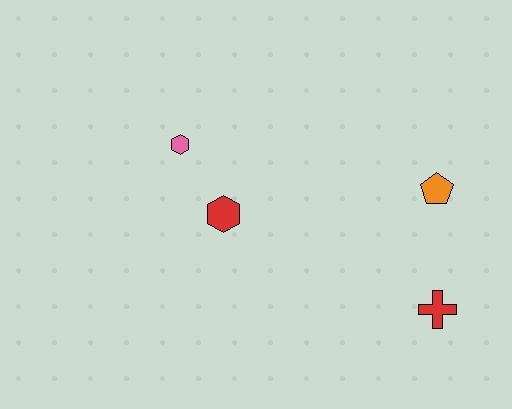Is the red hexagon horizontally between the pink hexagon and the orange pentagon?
Yes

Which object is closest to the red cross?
The orange pentagon is closest to the red cross.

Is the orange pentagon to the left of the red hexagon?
No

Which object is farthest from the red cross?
The pink hexagon is farthest from the red cross.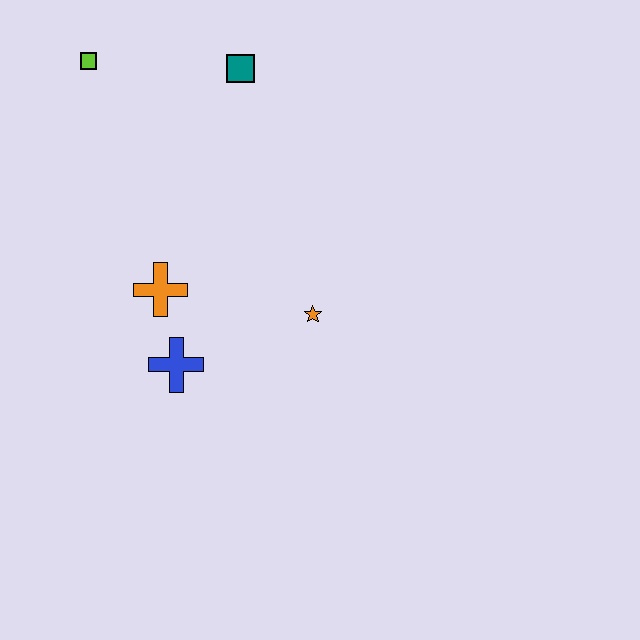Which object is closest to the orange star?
The blue cross is closest to the orange star.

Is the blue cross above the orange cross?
No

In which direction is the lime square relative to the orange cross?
The lime square is above the orange cross.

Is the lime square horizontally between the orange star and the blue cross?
No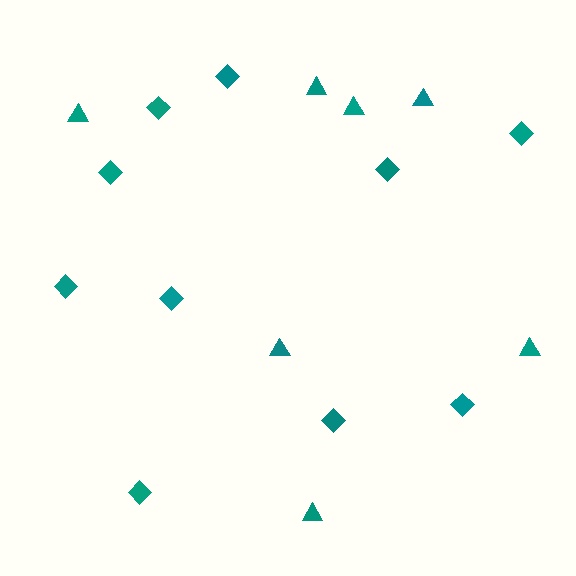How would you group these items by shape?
There are 2 groups: one group of triangles (7) and one group of diamonds (10).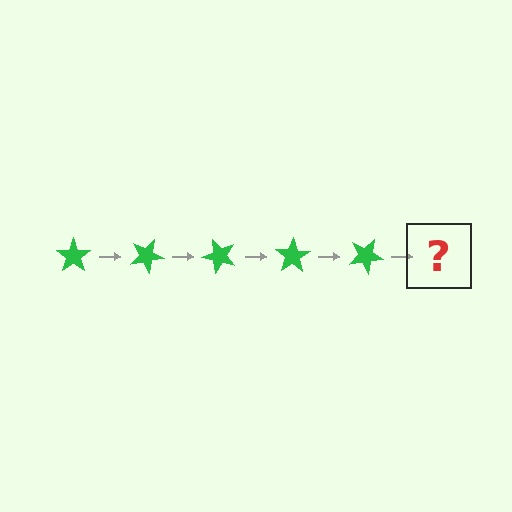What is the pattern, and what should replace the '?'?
The pattern is that the star rotates 25 degrees each step. The '?' should be a green star rotated 125 degrees.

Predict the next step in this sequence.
The next step is a green star rotated 125 degrees.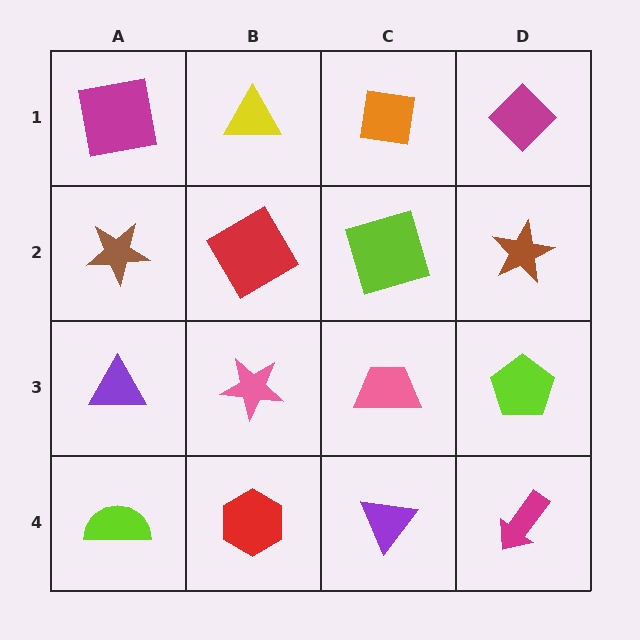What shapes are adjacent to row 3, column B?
A red diamond (row 2, column B), a red hexagon (row 4, column B), a purple triangle (row 3, column A), a pink trapezoid (row 3, column C).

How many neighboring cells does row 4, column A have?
2.